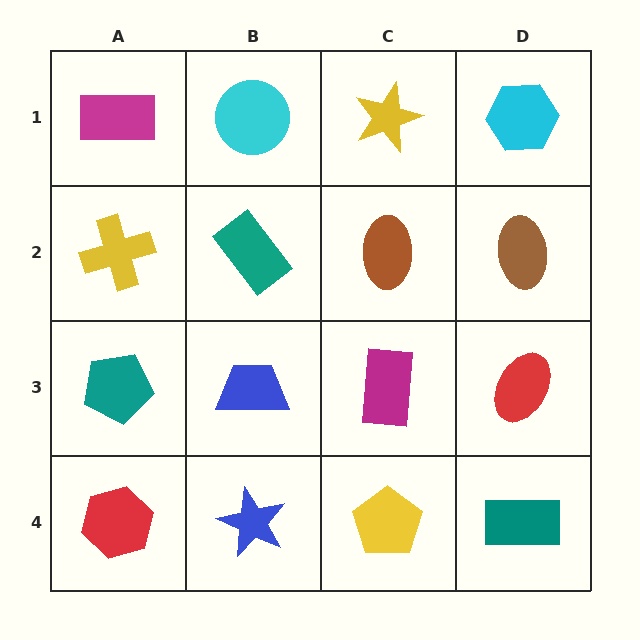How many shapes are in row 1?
4 shapes.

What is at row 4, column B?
A blue star.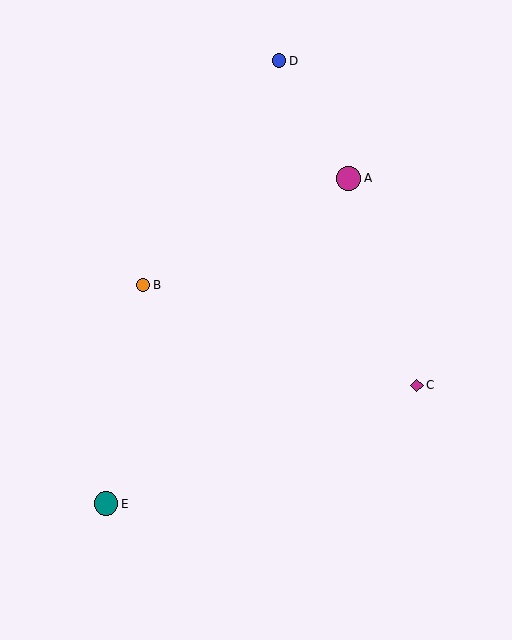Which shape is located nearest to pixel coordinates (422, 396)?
The magenta diamond (labeled C) at (417, 385) is nearest to that location.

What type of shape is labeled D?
Shape D is a blue circle.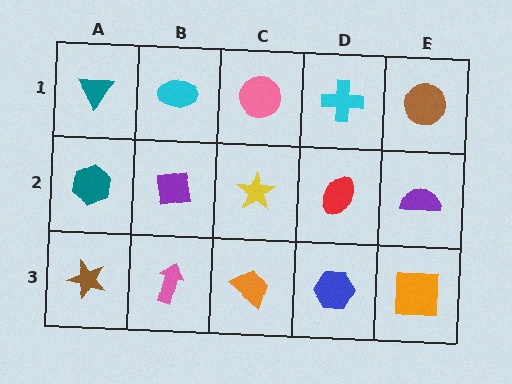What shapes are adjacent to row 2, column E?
A brown circle (row 1, column E), an orange square (row 3, column E), a red ellipse (row 2, column D).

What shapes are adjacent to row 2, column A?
A teal triangle (row 1, column A), a brown star (row 3, column A), a purple square (row 2, column B).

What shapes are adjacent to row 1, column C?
A yellow star (row 2, column C), a cyan ellipse (row 1, column B), a cyan cross (row 1, column D).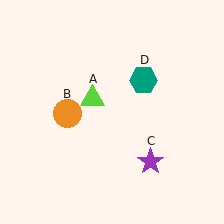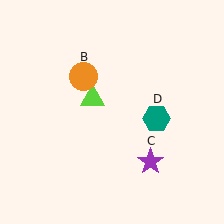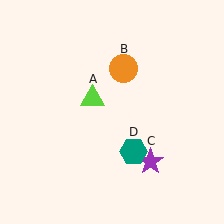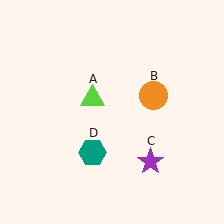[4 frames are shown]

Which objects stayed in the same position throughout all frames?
Lime triangle (object A) and purple star (object C) remained stationary.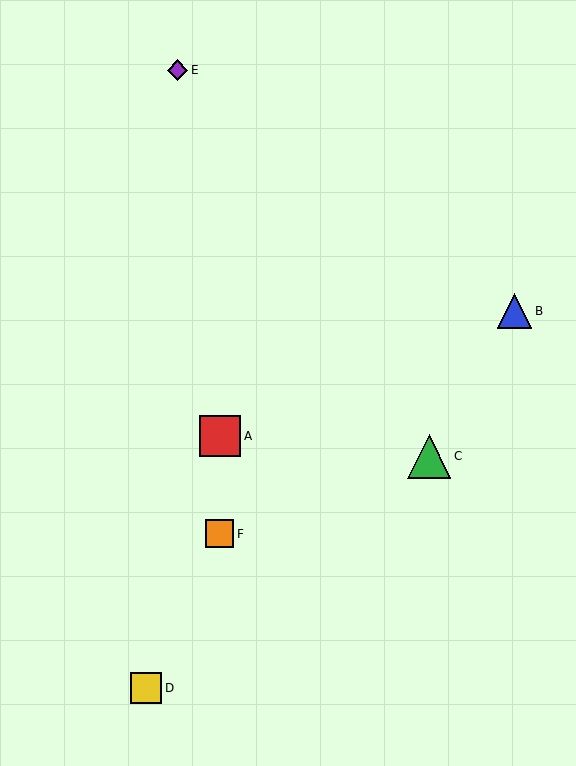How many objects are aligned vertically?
2 objects (A, F) are aligned vertically.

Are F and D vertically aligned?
No, F is at x≈220 and D is at x≈146.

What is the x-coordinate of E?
Object E is at x≈177.